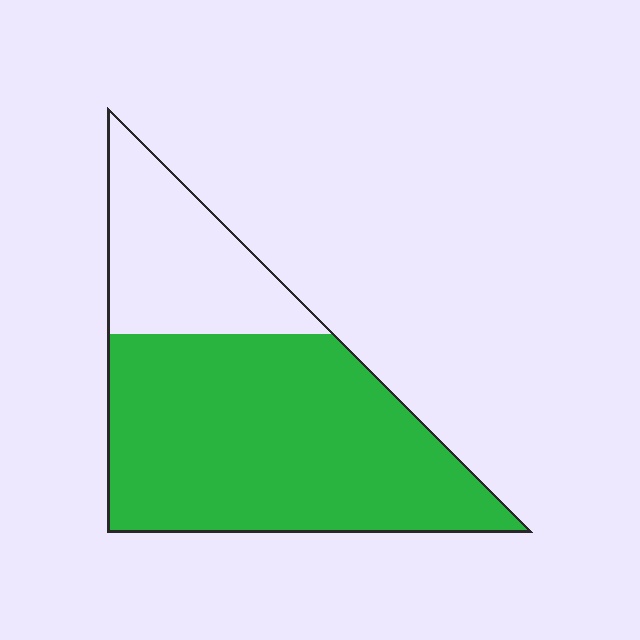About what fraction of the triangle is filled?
About three quarters (3/4).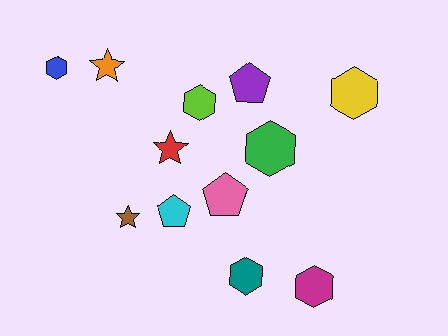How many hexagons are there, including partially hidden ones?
There are 6 hexagons.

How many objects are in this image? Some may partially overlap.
There are 12 objects.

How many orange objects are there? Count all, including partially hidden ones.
There is 1 orange object.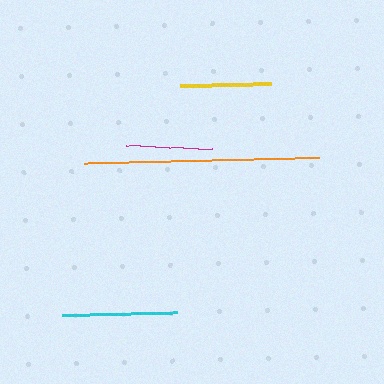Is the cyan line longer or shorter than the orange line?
The orange line is longer than the cyan line.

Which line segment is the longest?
The orange line is the longest at approximately 235 pixels.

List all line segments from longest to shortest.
From longest to shortest: orange, cyan, yellow, magenta.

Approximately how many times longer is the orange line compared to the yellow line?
The orange line is approximately 2.6 times the length of the yellow line.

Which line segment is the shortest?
The magenta line is the shortest at approximately 86 pixels.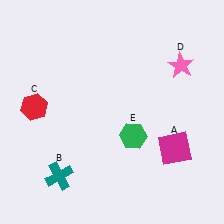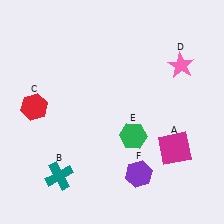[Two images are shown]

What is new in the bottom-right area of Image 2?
A purple hexagon (F) was added in the bottom-right area of Image 2.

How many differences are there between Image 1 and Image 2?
There is 1 difference between the two images.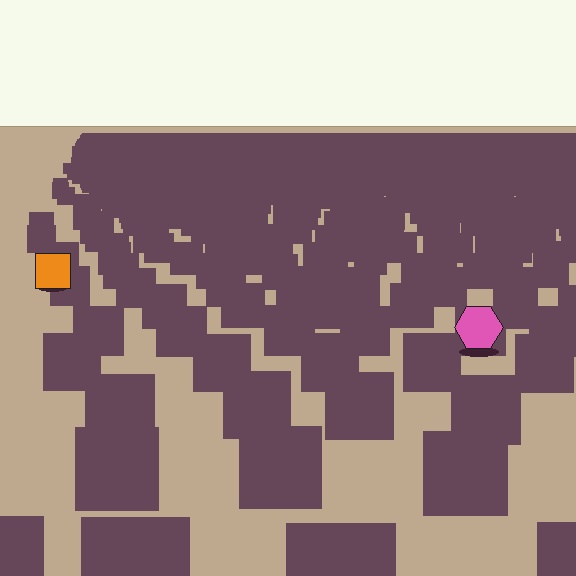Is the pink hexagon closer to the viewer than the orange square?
Yes. The pink hexagon is closer — you can tell from the texture gradient: the ground texture is coarser near it.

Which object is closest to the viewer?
The pink hexagon is closest. The texture marks near it are larger and more spread out.